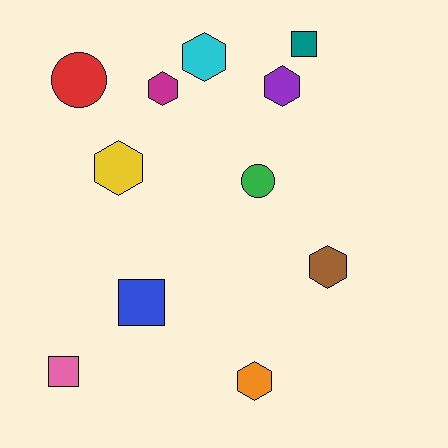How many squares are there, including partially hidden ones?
There are 3 squares.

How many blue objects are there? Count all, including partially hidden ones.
There is 1 blue object.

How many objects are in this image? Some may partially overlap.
There are 11 objects.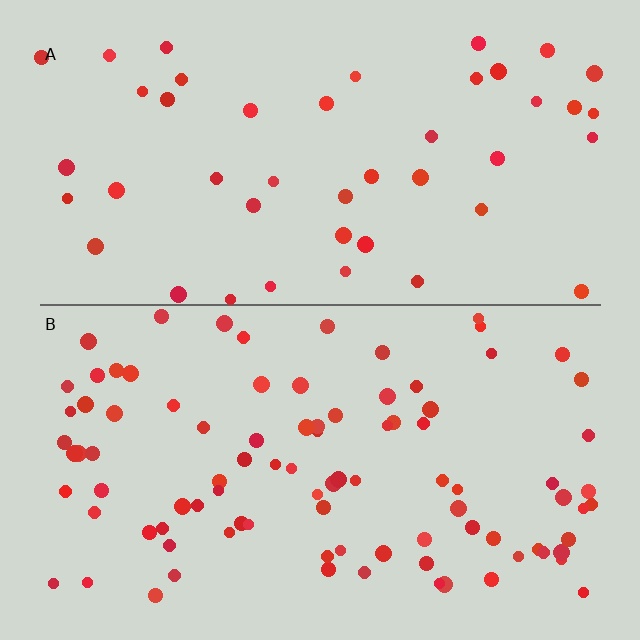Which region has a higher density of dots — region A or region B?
B (the bottom).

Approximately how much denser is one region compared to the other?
Approximately 2.1× — region B over region A.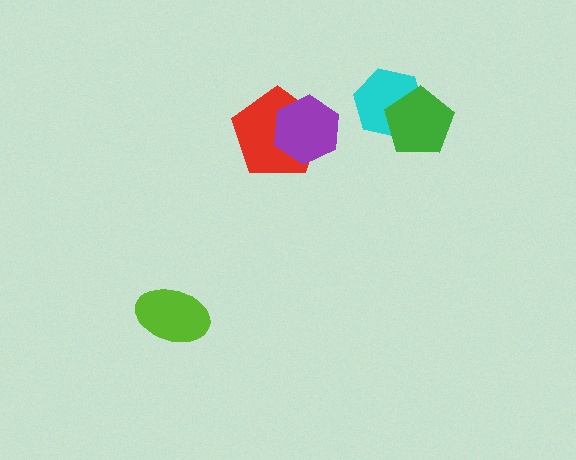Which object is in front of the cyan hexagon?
The green pentagon is in front of the cyan hexagon.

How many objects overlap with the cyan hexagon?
1 object overlaps with the cyan hexagon.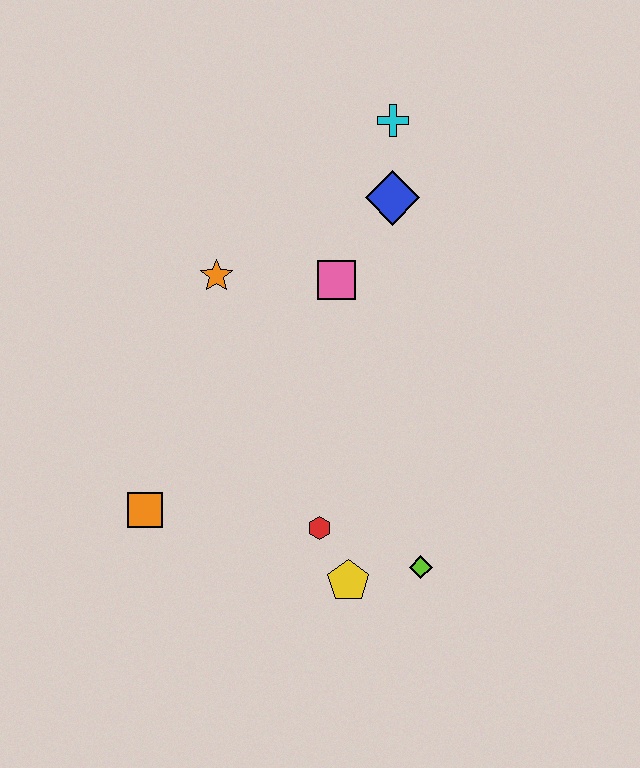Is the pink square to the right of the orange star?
Yes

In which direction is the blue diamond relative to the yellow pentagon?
The blue diamond is above the yellow pentagon.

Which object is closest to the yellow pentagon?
The red hexagon is closest to the yellow pentagon.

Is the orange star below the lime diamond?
No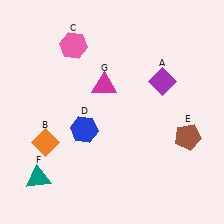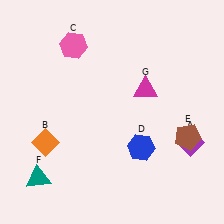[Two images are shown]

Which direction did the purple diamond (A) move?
The purple diamond (A) moved down.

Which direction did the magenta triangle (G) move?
The magenta triangle (G) moved right.